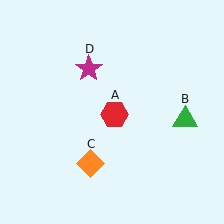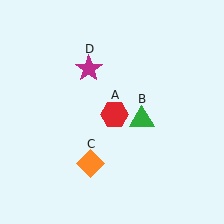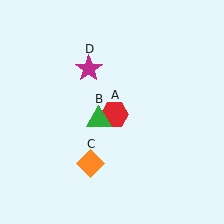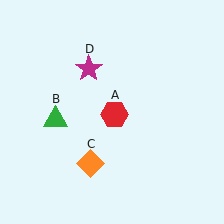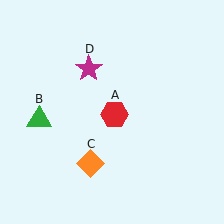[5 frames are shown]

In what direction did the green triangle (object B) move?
The green triangle (object B) moved left.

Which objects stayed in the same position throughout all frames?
Red hexagon (object A) and orange diamond (object C) and magenta star (object D) remained stationary.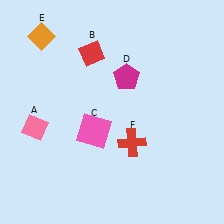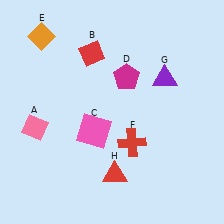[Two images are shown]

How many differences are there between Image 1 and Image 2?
There are 2 differences between the two images.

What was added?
A purple triangle (G), a red triangle (H) were added in Image 2.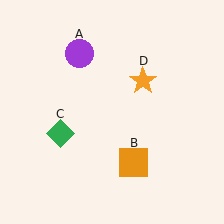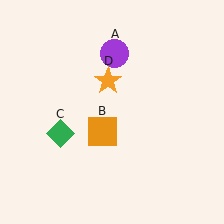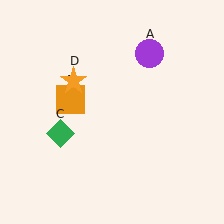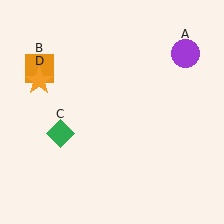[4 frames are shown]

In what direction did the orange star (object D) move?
The orange star (object D) moved left.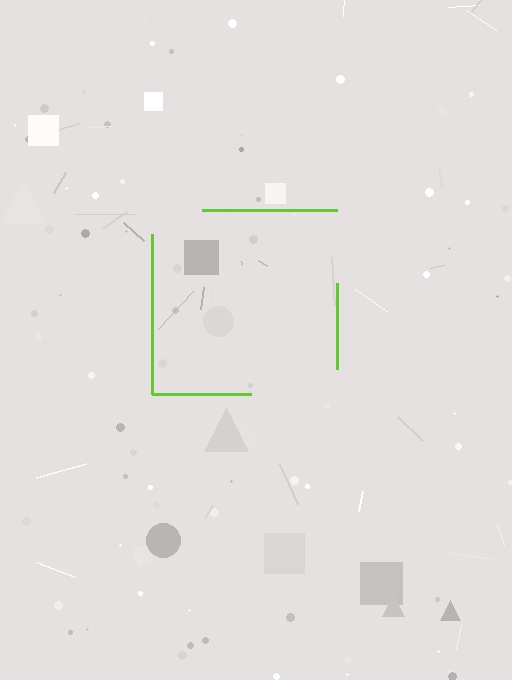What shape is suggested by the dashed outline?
The dashed outline suggests a square.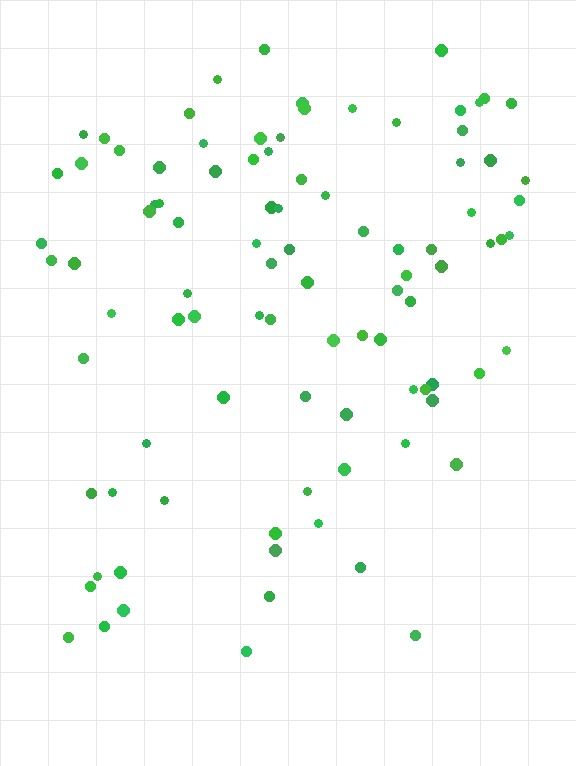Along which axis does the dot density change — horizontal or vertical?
Vertical.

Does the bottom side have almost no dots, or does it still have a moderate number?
Still a moderate number, just noticeably fewer than the top.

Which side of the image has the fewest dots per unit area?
The bottom.